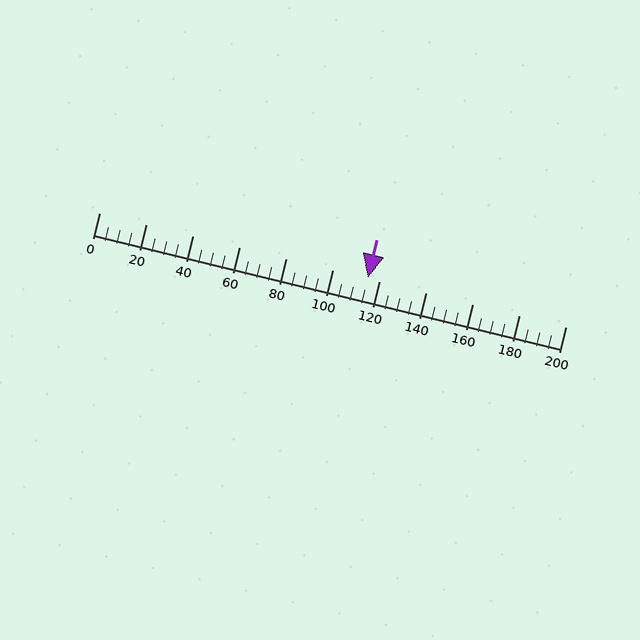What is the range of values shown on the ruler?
The ruler shows values from 0 to 200.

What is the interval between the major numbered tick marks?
The major tick marks are spaced 20 units apart.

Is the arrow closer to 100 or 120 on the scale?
The arrow is closer to 120.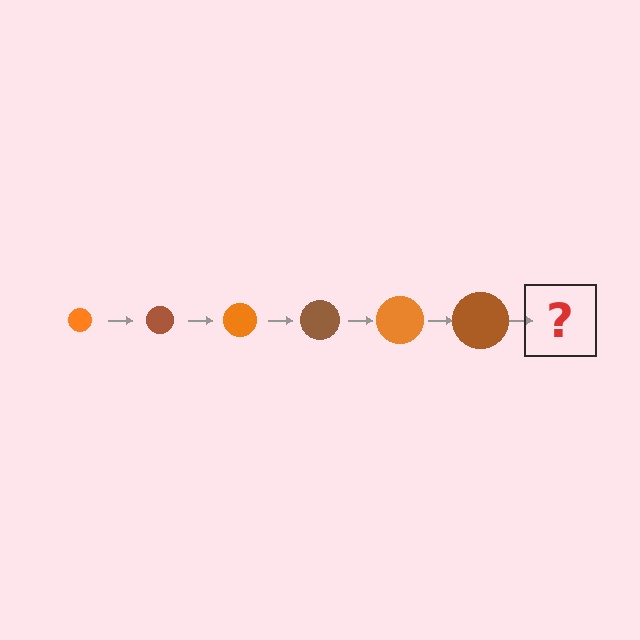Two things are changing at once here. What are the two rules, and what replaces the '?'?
The two rules are that the circle grows larger each step and the color cycles through orange and brown. The '?' should be an orange circle, larger than the previous one.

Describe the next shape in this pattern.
It should be an orange circle, larger than the previous one.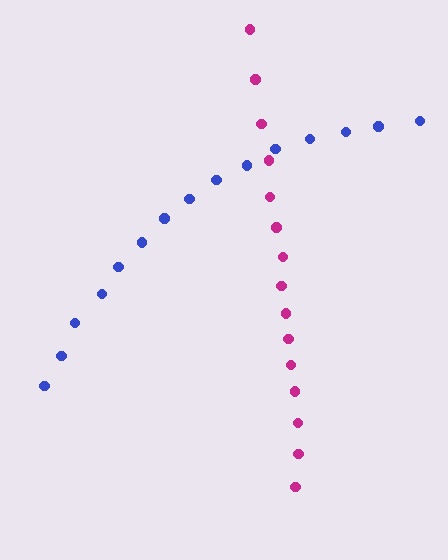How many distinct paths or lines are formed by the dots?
There are 2 distinct paths.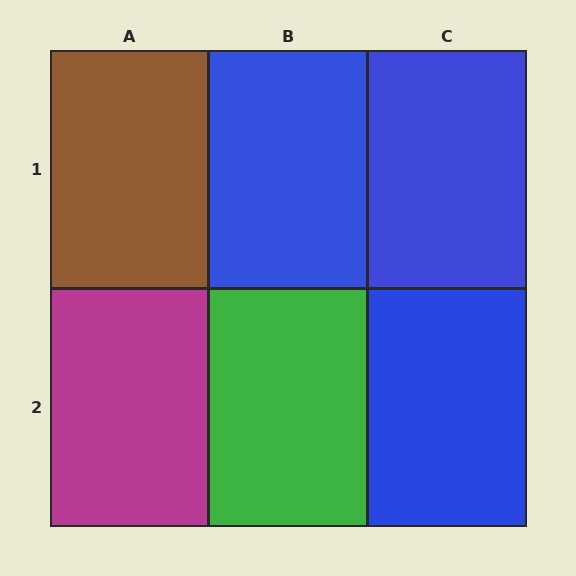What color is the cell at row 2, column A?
Magenta.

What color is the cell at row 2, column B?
Green.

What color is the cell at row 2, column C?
Blue.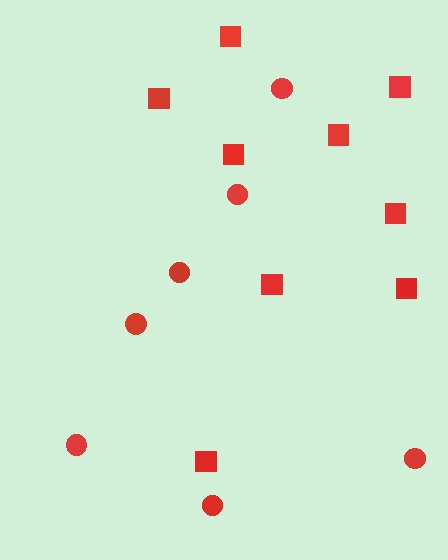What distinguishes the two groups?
There are 2 groups: one group of squares (9) and one group of circles (7).